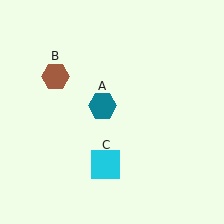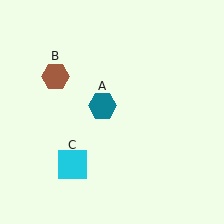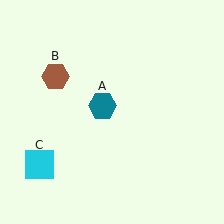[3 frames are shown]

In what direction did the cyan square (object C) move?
The cyan square (object C) moved left.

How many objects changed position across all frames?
1 object changed position: cyan square (object C).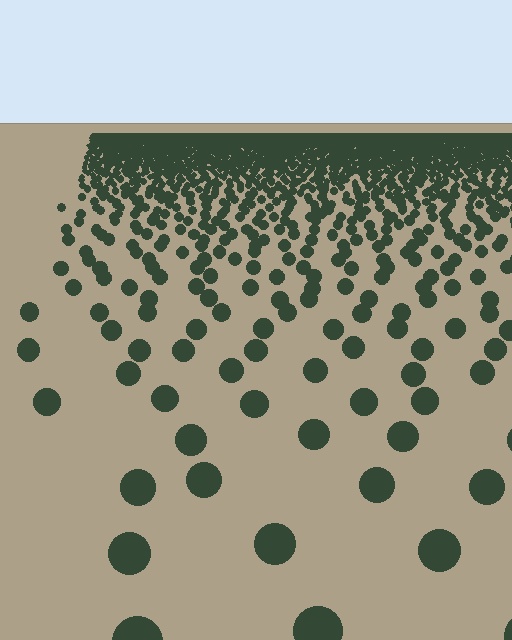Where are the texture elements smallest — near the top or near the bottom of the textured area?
Near the top.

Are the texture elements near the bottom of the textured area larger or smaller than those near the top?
Larger. Near the bottom, elements are closer to the viewer and appear at a bigger on-screen size.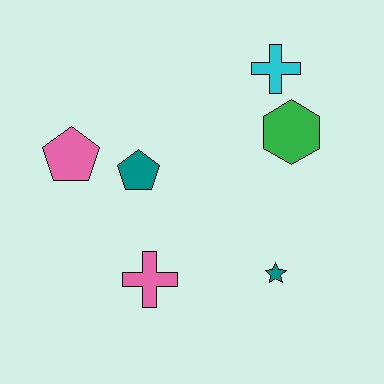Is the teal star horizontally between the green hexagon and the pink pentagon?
Yes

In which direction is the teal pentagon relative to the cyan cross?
The teal pentagon is to the left of the cyan cross.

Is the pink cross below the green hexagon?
Yes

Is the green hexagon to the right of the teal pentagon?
Yes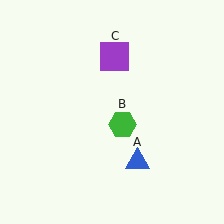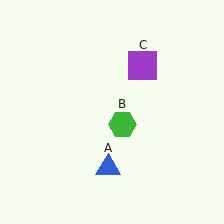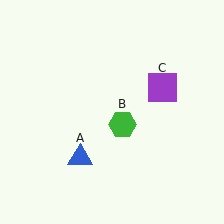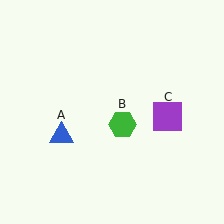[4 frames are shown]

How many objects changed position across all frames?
2 objects changed position: blue triangle (object A), purple square (object C).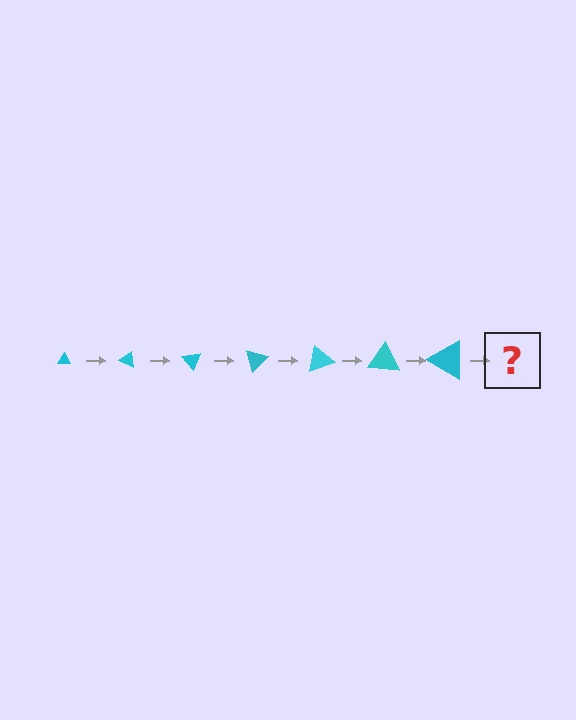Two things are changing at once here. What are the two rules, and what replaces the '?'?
The two rules are that the triangle grows larger each step and it rotates 25 degrees each step. The '?' should be a triangle, larger than the previous one and rotated 175 degrees from the start.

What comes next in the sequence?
The next element should be a triangle, larger than the previous one and rotated 175 degrees from the start.